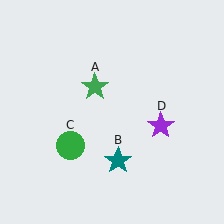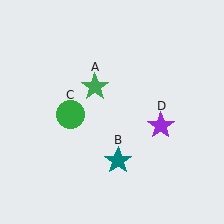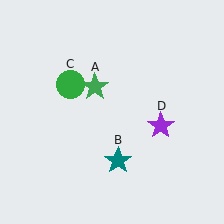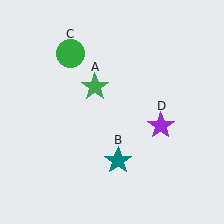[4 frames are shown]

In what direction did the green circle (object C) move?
The green circle (object C) moved up.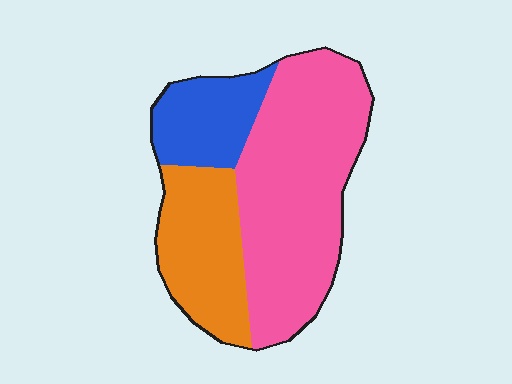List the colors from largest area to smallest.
From largest to smallest: pink, orange, blue.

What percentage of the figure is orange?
Orange covers 26% of the figure.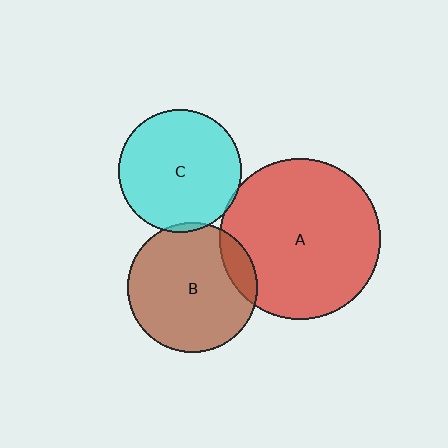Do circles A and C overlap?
Yes.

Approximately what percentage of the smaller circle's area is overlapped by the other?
Approximately 5%.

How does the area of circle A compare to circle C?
Approximately 1.7 times.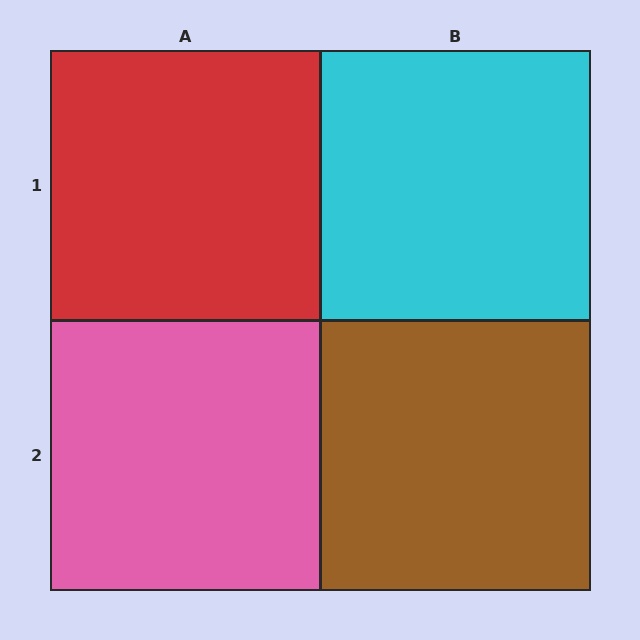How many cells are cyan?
1 cell is cyan.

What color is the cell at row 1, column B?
Cyan.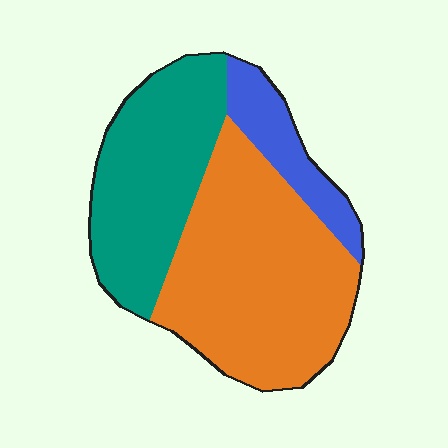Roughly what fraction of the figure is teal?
Teal takes up about one third (1/3) of the figure.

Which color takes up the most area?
Orange, at roughly 50%.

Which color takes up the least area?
Blue, at roughly 15%.